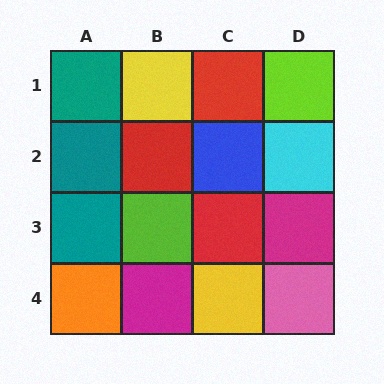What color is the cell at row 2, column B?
Red.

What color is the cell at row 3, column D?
Magenta.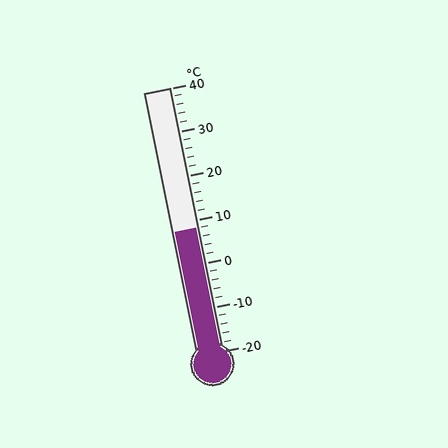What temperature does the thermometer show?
The thermometer shows approximately 8°C.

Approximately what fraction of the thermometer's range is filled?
The thermometer is filled to approximately 45% of its range.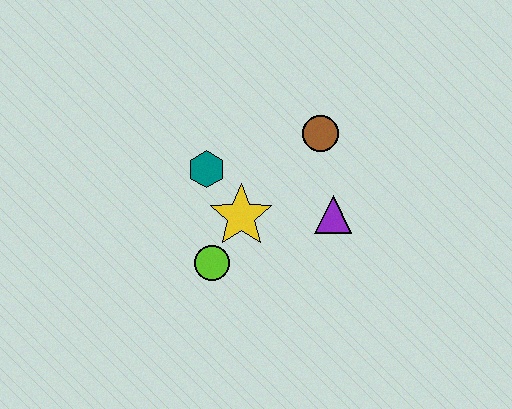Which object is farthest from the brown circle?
The lime circle is farthest from the brown circle.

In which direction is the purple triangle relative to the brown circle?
The purple triangle is below the brown circle.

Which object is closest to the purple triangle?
The brown circle is closest to the purple triangle.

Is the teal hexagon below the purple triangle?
No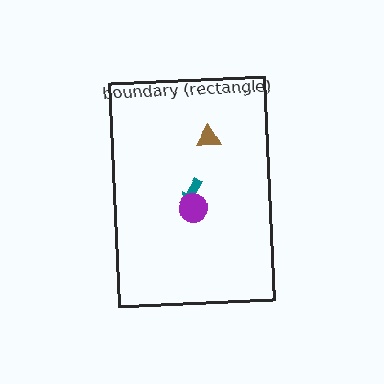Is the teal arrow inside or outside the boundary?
Inside.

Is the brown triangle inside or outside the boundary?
Inside.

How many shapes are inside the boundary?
3 inside, 0 outside.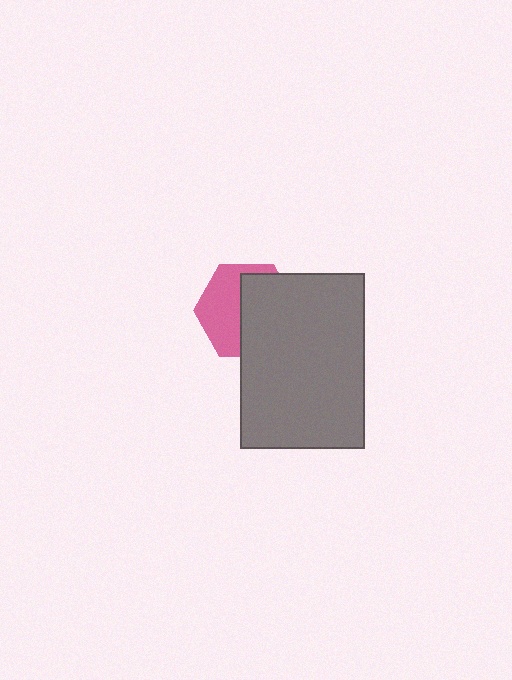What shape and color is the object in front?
The object in front is a gray rectangle.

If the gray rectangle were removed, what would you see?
You would see the complete pink hexagon.